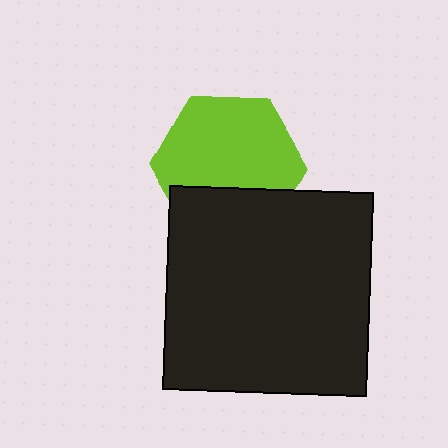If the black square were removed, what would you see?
You would see the complete lime hexagon.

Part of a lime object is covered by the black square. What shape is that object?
It is a hexagon.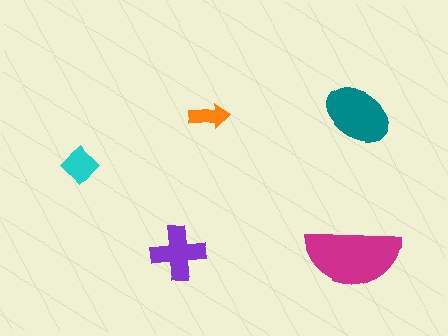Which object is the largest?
The magenta semicircle.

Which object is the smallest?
The orange arrow.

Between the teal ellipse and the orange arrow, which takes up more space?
The teal ellipse.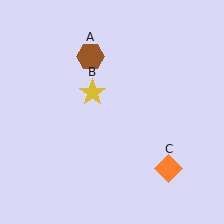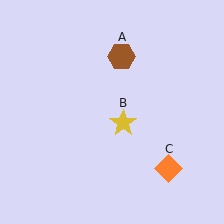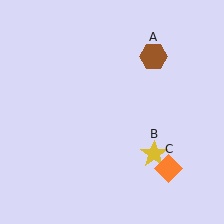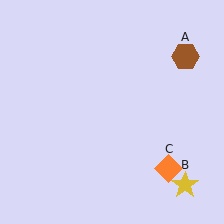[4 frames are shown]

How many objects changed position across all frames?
2 objects changed position: brown hexagon (object A), yellow star (object B).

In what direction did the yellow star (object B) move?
The yellow star (object B) moved down and to the right.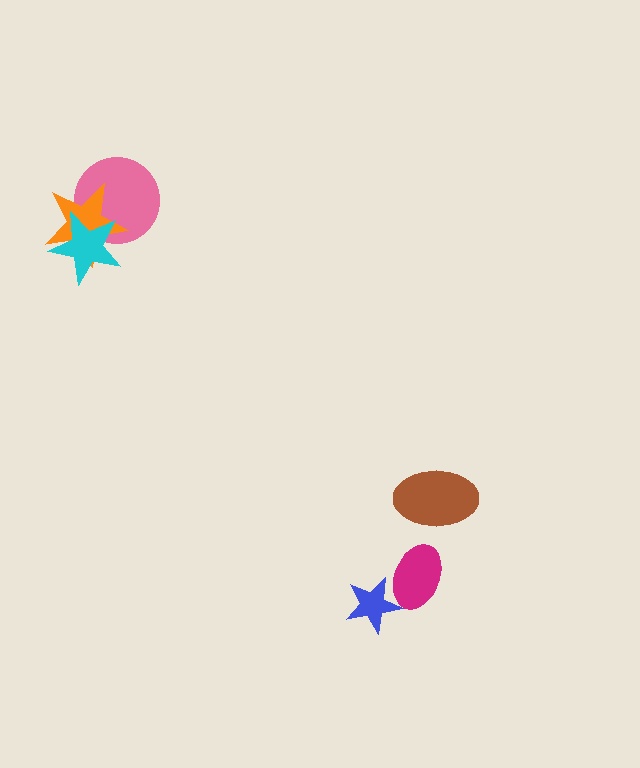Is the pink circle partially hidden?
Yes, it is partially covered by another shape.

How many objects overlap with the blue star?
1 object overlaps with the blue star.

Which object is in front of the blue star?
The magenta ellipse is in front of the blue star.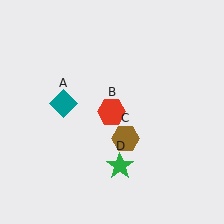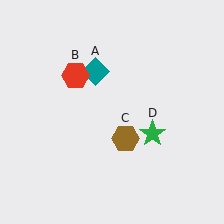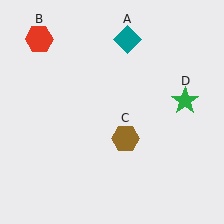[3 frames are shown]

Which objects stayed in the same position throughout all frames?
Brown hexagon (object C) remained stationary.